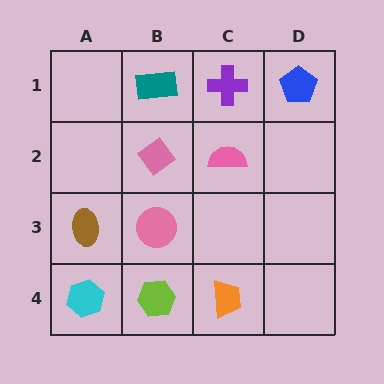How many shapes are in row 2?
2 shapes.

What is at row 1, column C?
A purple cross.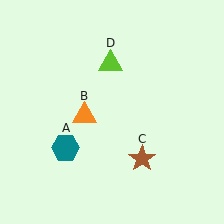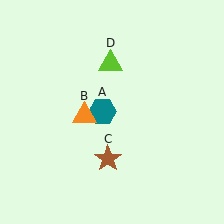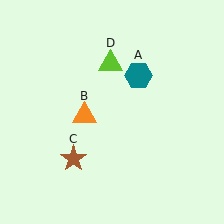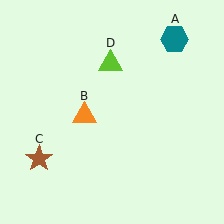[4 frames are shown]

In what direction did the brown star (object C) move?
The brown star (object C) moved left.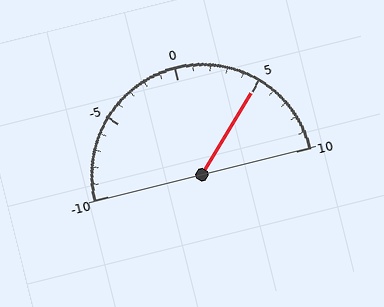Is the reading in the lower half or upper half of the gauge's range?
The reading is in the upper half of the range (-10 to 10).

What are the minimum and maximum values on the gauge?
The gauge ranges from -10 to 10.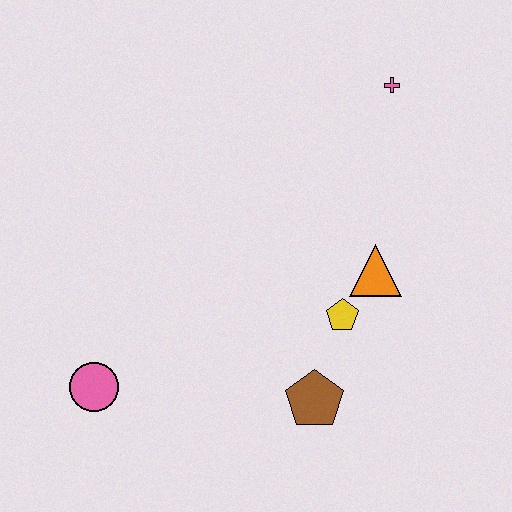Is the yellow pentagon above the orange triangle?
No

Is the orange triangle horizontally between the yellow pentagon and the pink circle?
No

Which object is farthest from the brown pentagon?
The pink cross is farthest from the brown pentagon.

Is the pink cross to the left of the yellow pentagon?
No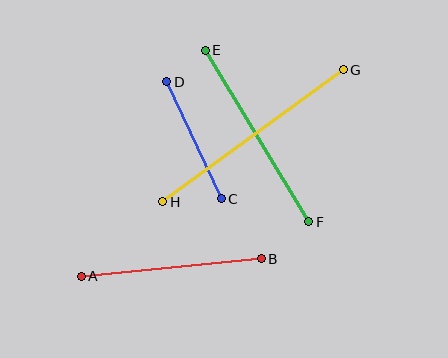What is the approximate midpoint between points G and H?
The midpoint is at approximately (253, 136) pixels.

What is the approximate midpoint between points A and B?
The midpoint is at approximately (171, 268) pixels.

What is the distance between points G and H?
The distance is approximately 224 pixels.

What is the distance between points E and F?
The distance is approximately 200 pixels.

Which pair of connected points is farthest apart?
Points G and H are farthest apart.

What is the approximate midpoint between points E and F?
The midpoint is at approximately (257, 136) pixels.